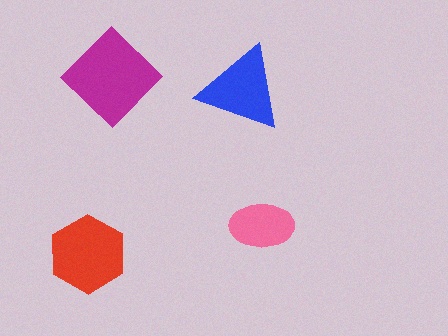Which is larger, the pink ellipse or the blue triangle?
The blue triangle.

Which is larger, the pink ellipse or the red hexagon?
The red hexagon.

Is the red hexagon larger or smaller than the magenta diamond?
Smaller.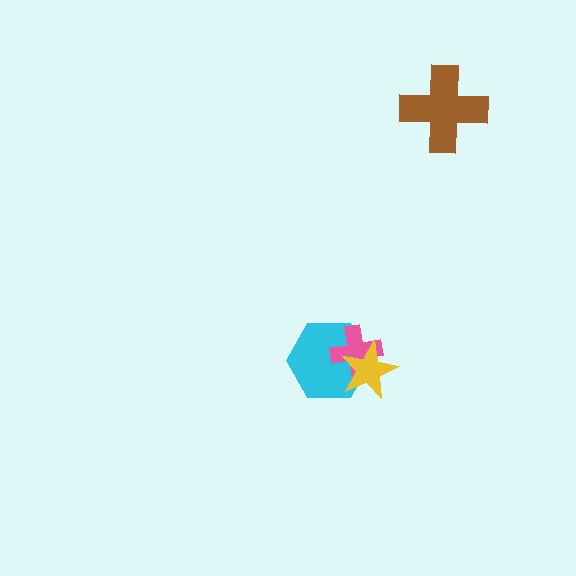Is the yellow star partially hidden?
No, no other shape covers it.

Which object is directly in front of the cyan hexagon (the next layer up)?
The pink cross is directly in front of the cyan hexagon.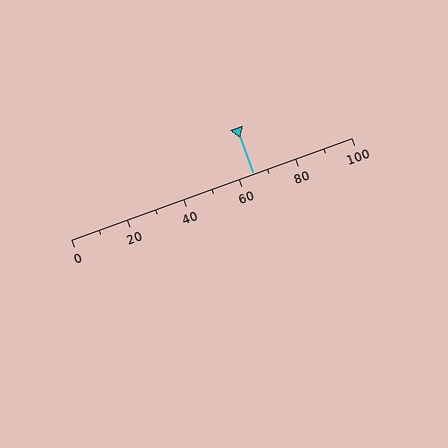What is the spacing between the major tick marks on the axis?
The major ticks are spaced 20 apart.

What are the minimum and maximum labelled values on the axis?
The axis runs from 0 to 100.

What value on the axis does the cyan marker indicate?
The marker indicates approximately 65.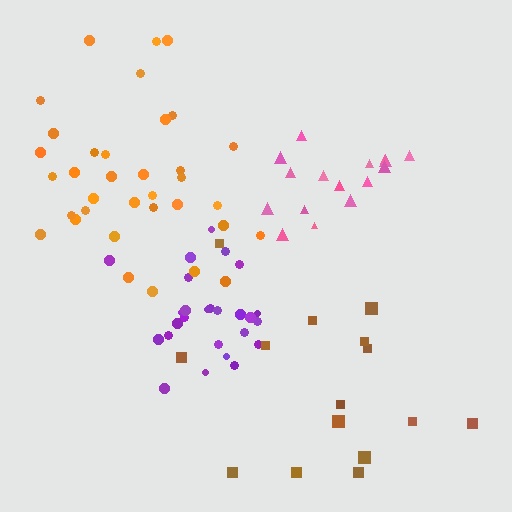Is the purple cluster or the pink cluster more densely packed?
Purple.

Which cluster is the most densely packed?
Purple.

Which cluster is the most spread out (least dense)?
Brown.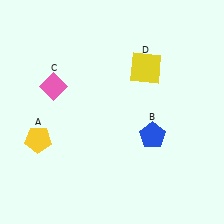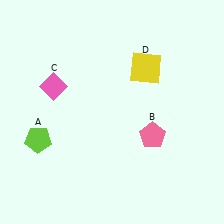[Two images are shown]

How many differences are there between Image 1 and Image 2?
There are 2 differences between the two images.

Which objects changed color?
A changed from yellow to lime. B changed from blue to pink.